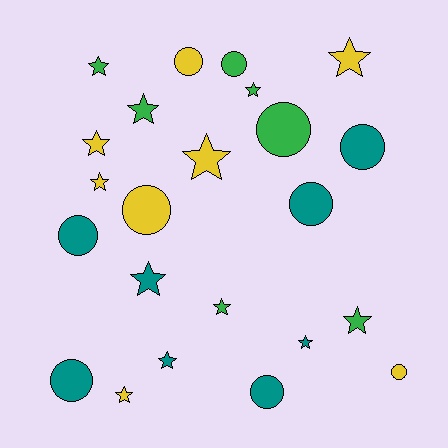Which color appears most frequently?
Teal, with 8 objects.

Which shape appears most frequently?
Star, with 13 objects.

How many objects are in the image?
There are 23 objects.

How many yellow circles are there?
There are 3 yellow circles.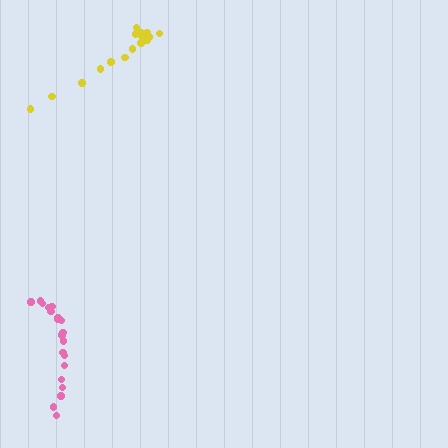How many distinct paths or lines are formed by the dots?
There are 2 distinct paths.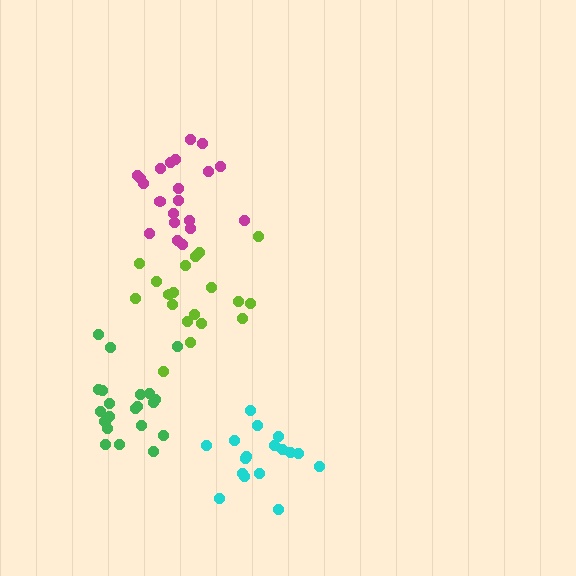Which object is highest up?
The magenta cluster is topmost.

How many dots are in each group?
Group 1: 19 dots, Group 2: 21 dots, Group 3: 17 dots, Group 4: 21 dots (78 total).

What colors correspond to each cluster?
The clusters are colored: lime, magenta, cyan, green.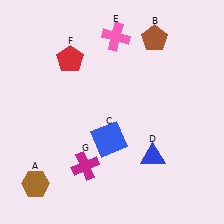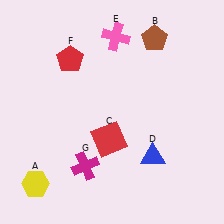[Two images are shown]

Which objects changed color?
A changed from brown to yellow. C changed from blue to red.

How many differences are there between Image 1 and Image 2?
There are 2 differences between the two images.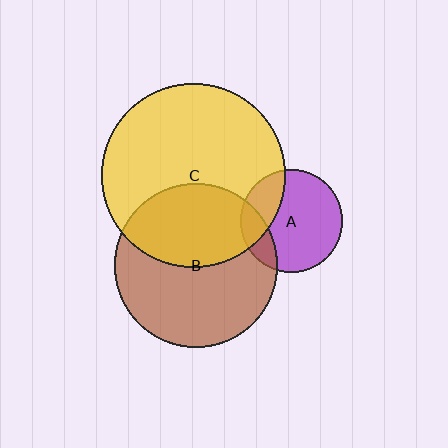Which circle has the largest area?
Circle C (yellow).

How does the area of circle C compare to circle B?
Approximately 1.3 times.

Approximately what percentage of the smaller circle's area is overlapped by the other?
Approximately 25%.